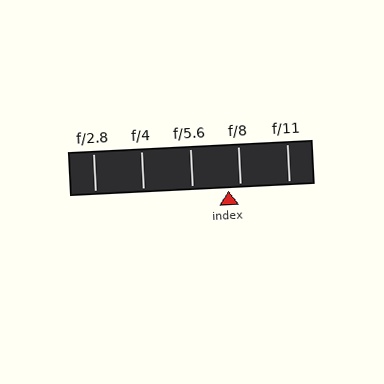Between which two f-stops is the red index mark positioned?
The index mark is between f/5.6 and f/8.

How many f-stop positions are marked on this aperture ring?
There are 5 f-stop positions marked.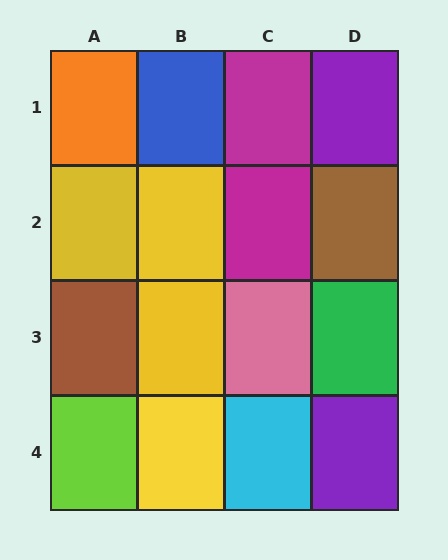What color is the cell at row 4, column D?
Purple.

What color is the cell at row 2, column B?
Yellow.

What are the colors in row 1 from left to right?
Orange, blue, magenta, purple.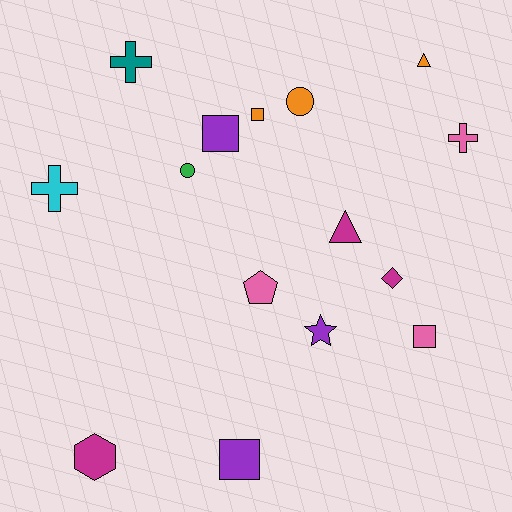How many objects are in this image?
There are 15 objects.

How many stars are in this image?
There is 1 star.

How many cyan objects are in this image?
There is 1 cyan object.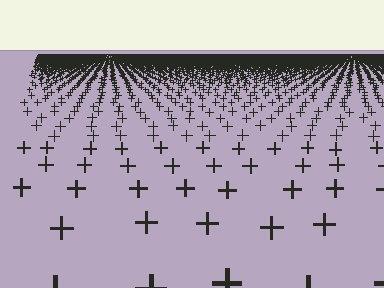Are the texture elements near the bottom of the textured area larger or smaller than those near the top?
Larger. Near the bottom, elements are closer to the viewer and appear at a bigger on-screen size.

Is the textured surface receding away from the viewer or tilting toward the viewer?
The surface is receding away from the viewer. Texture elements get smaller and denser toward the top.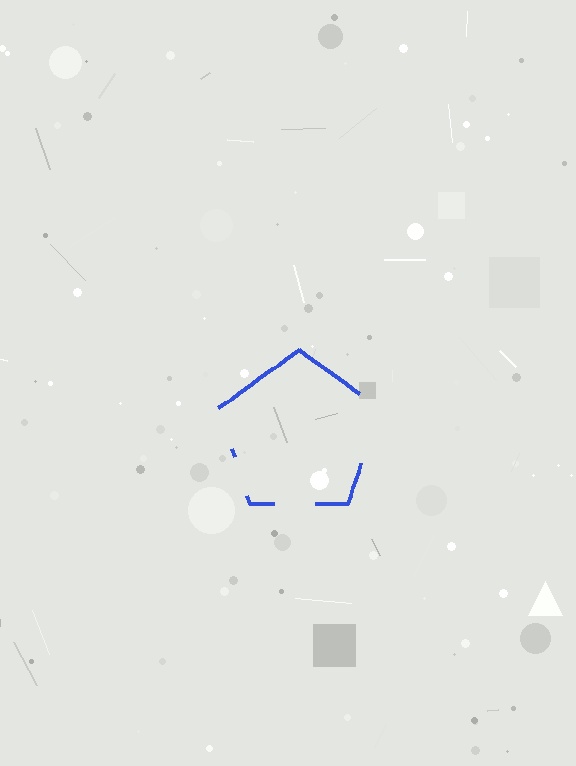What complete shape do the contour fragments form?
The contour fragments form a pentagon.